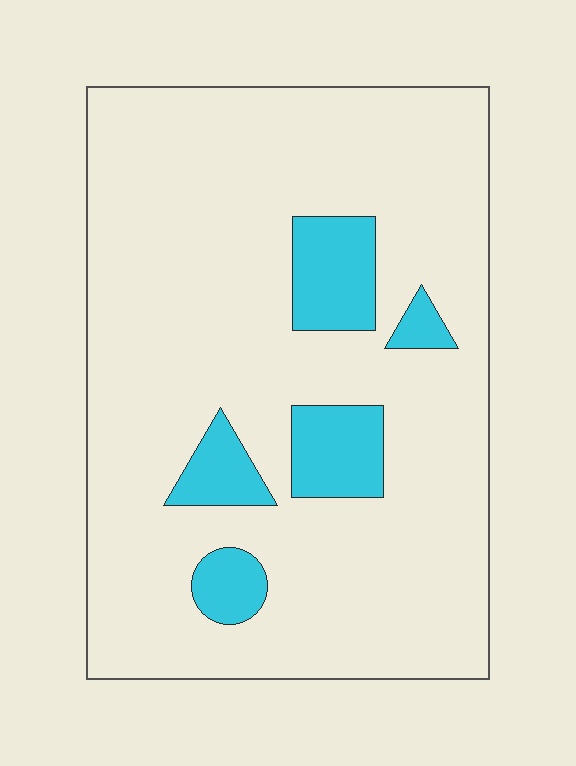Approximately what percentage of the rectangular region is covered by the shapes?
Approximately 15%.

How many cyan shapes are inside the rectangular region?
5.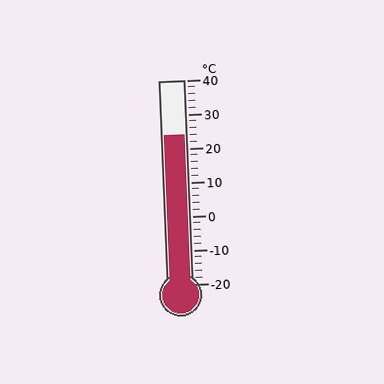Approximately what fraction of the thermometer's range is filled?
The thermometer is filled to approximately 75% of its range.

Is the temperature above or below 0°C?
The temperature is above 0°C.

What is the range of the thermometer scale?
The thermometer scale ranges from -20°C to 40°C.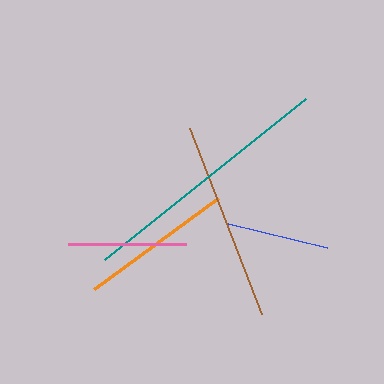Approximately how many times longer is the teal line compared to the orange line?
The teal line is approximately 1.7 times the length of the orange line.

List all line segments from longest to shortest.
From longest to shortest: teal, brown, orange, pink, blue.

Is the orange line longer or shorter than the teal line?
The teal line is longer than the orange line.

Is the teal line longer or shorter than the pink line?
The teal line is longer than the pink line.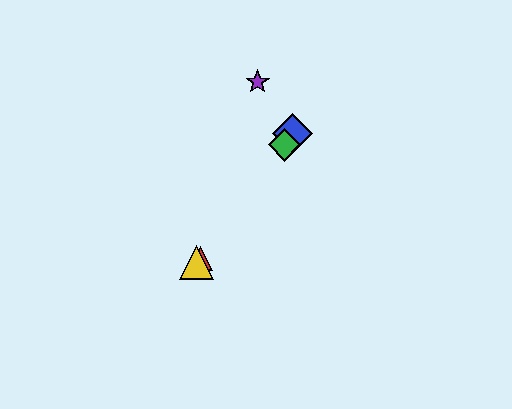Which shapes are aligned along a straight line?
The red triangle, the blue diamond, the green diamond, the yellow triangle are aligned along a straight line.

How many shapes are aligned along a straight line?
4 shapes (the red triangle, the blue diamond, the green diamond, the yellow triangle) are aligned along a straight line.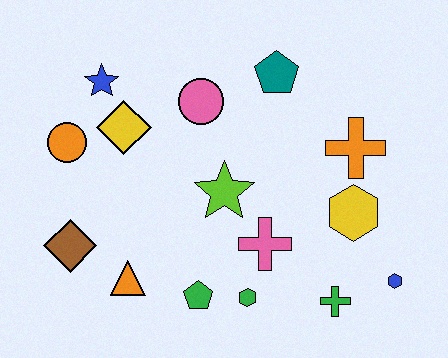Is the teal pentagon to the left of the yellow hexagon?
Yes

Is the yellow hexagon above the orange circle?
No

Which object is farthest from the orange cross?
The brown diamond is farthest from the orange cross.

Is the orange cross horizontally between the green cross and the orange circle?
No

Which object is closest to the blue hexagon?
The green cross is closest to the blue hexagon.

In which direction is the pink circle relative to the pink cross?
The pink circle is above the pink cross.